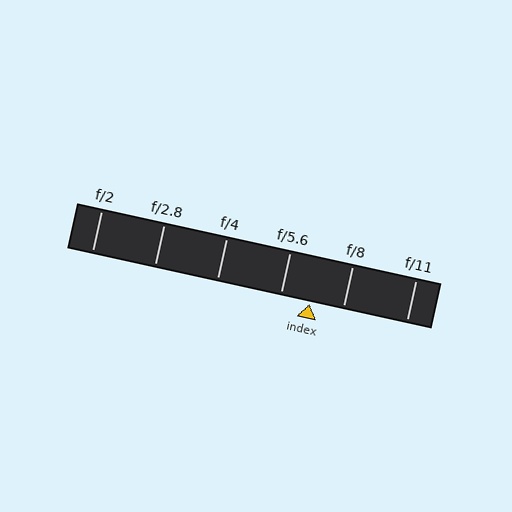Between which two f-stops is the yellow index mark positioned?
The index mark is between f/5.6 and f/8.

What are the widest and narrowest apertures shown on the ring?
The widest aperture shown is f/2 and the narrowest is f/11.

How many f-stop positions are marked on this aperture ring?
There are 6 f-stop positions marked.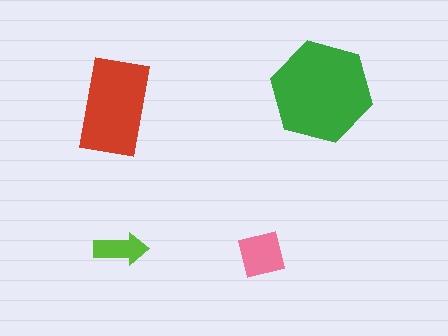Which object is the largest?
The green hexagon.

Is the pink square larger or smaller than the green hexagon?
Smaller.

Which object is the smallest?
The lime arrow.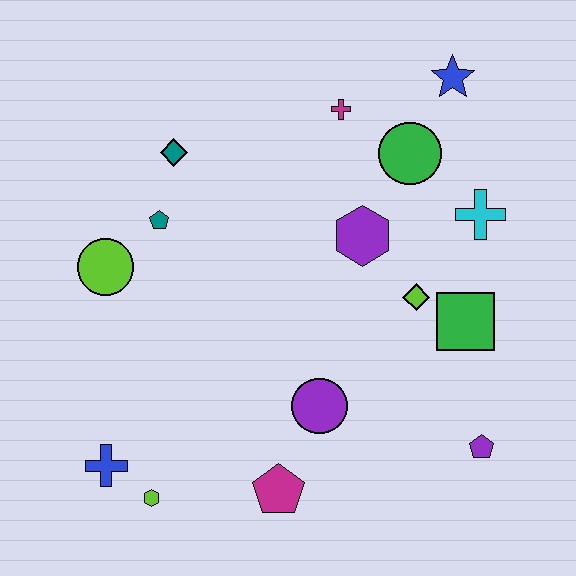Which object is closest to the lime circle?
The teal pentagon is closest to the lime circle.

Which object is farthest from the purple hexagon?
The blue cross is farthest from the purple hexagon.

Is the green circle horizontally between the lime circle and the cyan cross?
Yes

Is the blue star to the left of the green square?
Yes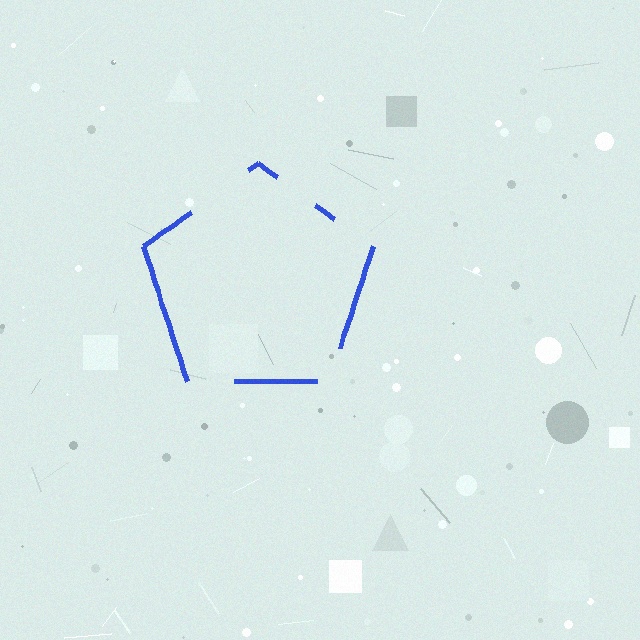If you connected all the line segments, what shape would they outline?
They would outline a pentagon.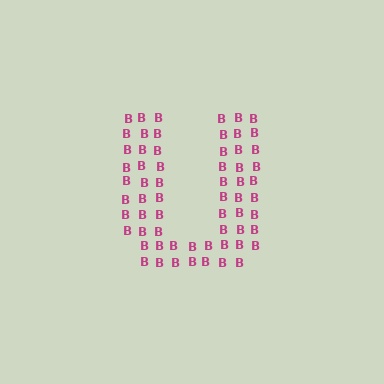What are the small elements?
The small elements are letter B's.